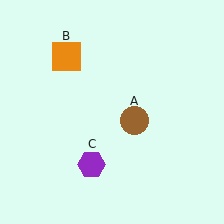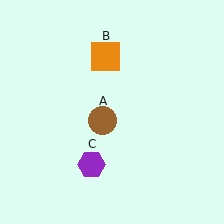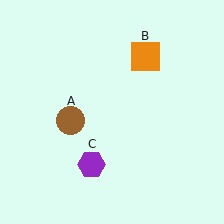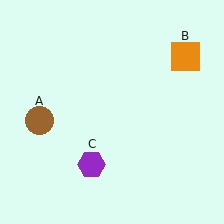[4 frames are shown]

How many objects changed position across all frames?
2 objects changed position: brown circle (object A), orange square (object B).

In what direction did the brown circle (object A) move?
The brown circle (object A) moved left.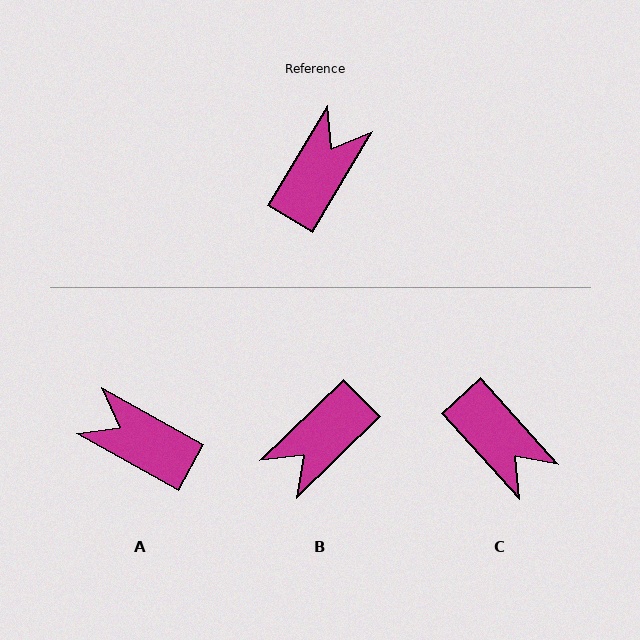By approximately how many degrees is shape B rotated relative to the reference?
Approximately 165 degrees counter-clockwise.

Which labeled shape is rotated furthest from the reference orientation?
B, about 165 degrees away.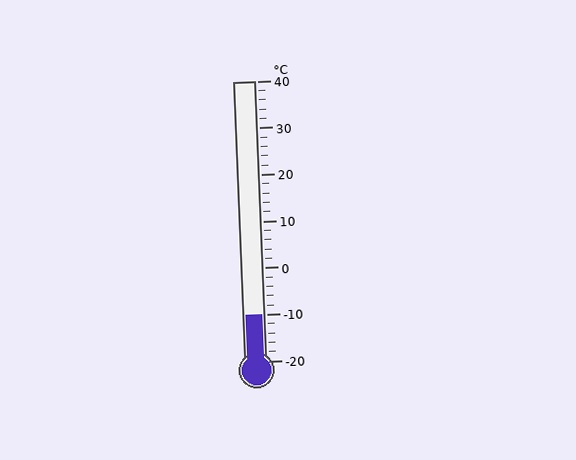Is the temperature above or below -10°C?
The temperature is at -10°C.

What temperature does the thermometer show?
The thermometer shows approximately -10°C.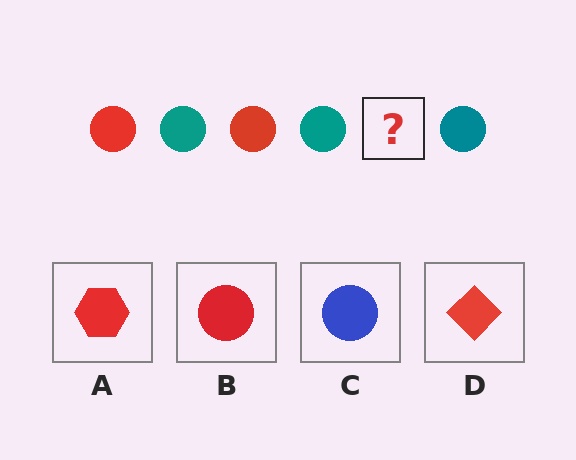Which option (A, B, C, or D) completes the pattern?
B.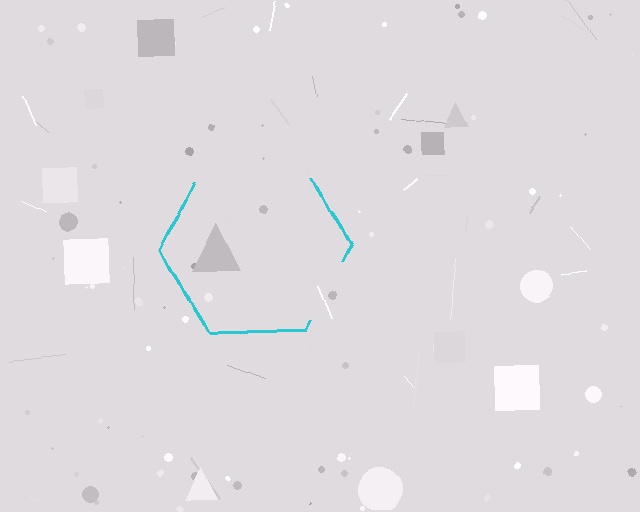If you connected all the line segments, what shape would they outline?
They would outline a hexagon.